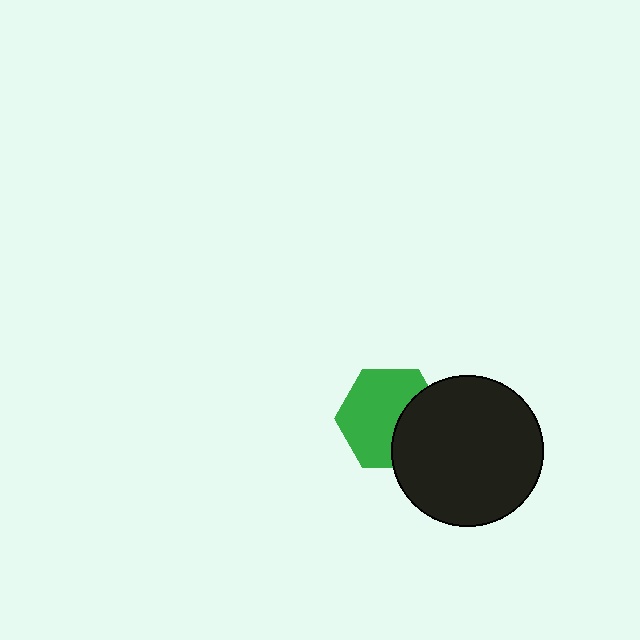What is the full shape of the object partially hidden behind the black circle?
The partially hidden object is a green hexagon.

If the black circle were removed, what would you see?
You would see the complete green hexagon.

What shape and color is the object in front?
The object in front is a black circle.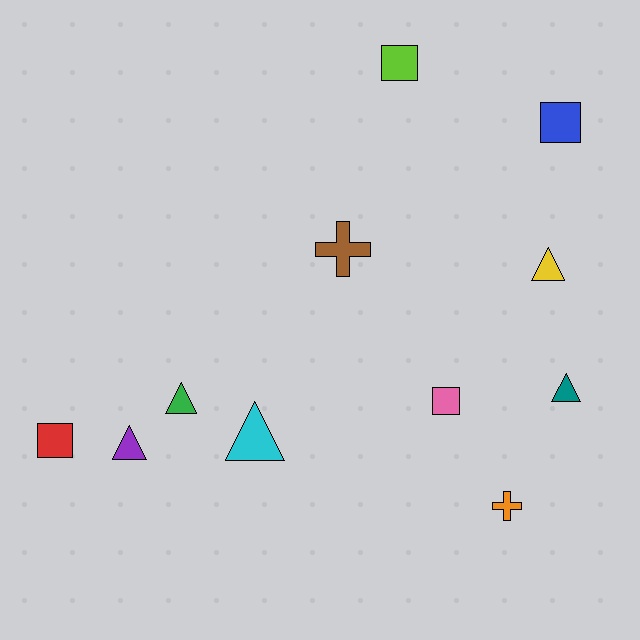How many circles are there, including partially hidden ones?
There are no circles.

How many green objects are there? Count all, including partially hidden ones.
There is 1 green object.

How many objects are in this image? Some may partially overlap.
There are 11 objects.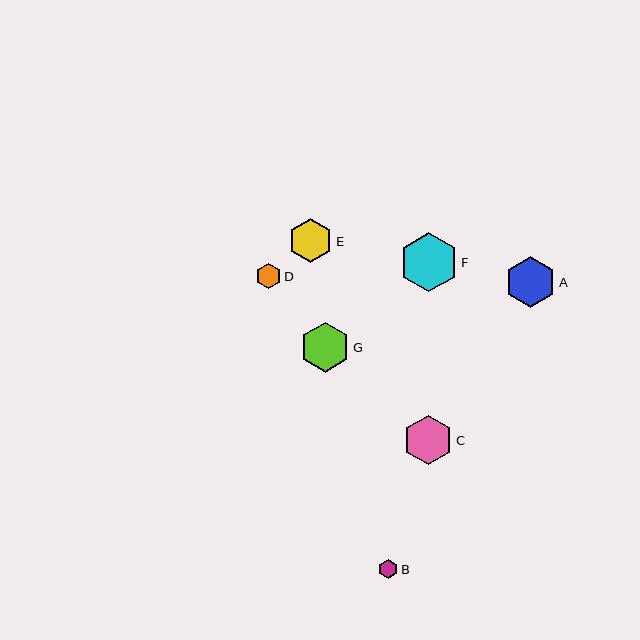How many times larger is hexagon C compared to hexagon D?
Hexagon C is approximately 1.9 times the size of hexagon D.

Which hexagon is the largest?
Hexagon F is the largest with a size of approximately 59 pixels.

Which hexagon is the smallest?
Hexagon B is the smallest with a size of approximately 19 pixels.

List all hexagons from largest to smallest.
From largest to smallest: F, A, G, C, E, D, B.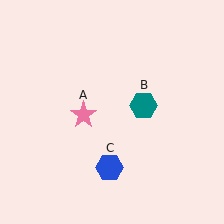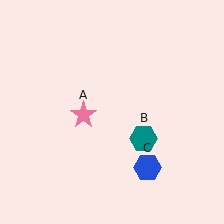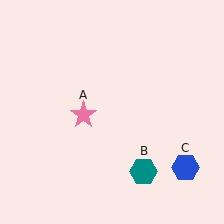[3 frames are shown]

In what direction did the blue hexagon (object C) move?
The blue hexagon (object C) moved right.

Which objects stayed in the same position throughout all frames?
Pink star (object A) remained stationary.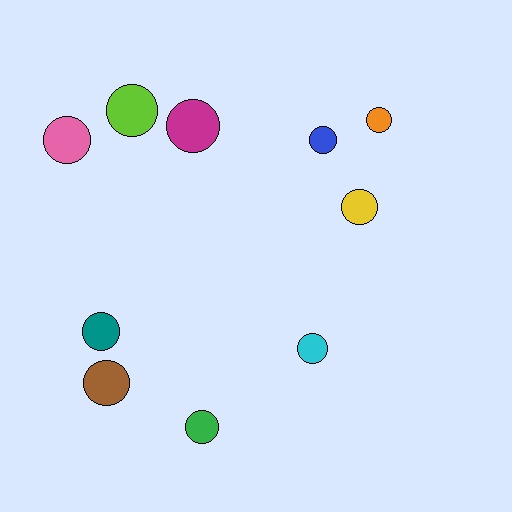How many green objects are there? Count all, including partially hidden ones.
There is 1 green object.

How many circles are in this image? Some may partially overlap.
There are 10 circles.